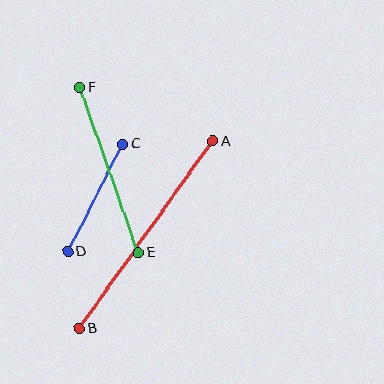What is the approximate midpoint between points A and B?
The midpoint is at approximately (146, 235) pixels.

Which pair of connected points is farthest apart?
Points A and B are farthest apart.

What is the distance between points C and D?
The distance is approximately 121 pixels.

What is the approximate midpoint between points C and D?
The midpoint is at approximately (95, 198) pixels.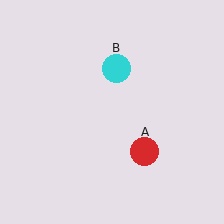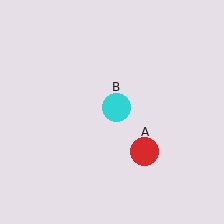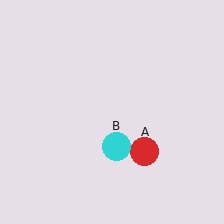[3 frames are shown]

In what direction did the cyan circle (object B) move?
The cyan circle (object B) moved down.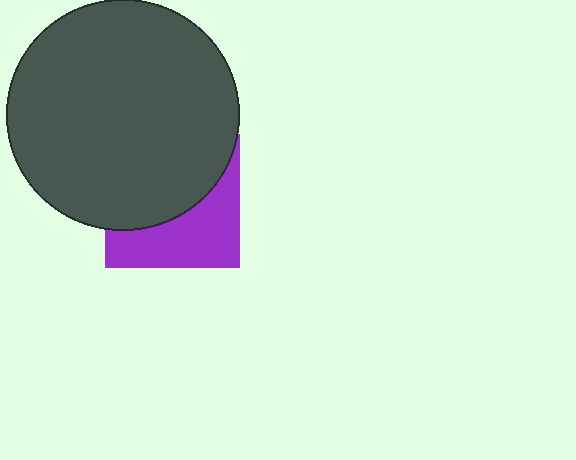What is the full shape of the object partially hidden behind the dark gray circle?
The partially hidden object is a purple square.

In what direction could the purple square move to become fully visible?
The purple square could move down. That would shift it out from behind the dark gray circle entirely.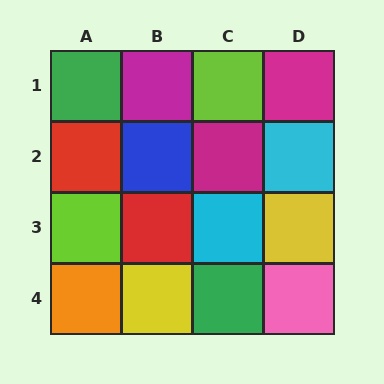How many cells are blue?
1 cell is blue.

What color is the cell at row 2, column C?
Magenta.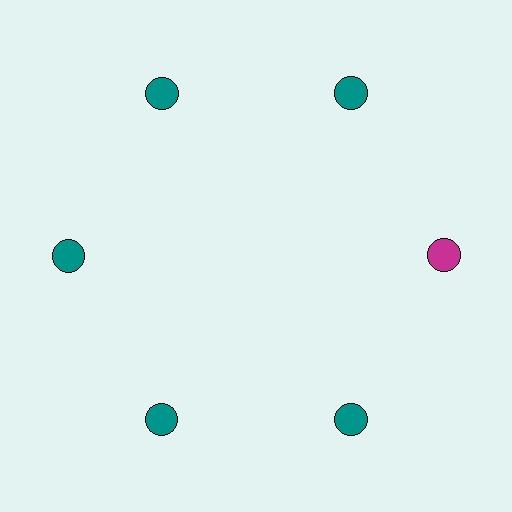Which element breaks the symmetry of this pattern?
The magenta circle at roughly the 3 o'clock position breaks the symmetry. All other shapes are teal circles.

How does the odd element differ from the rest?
It has a different color: magenta instead of teal.